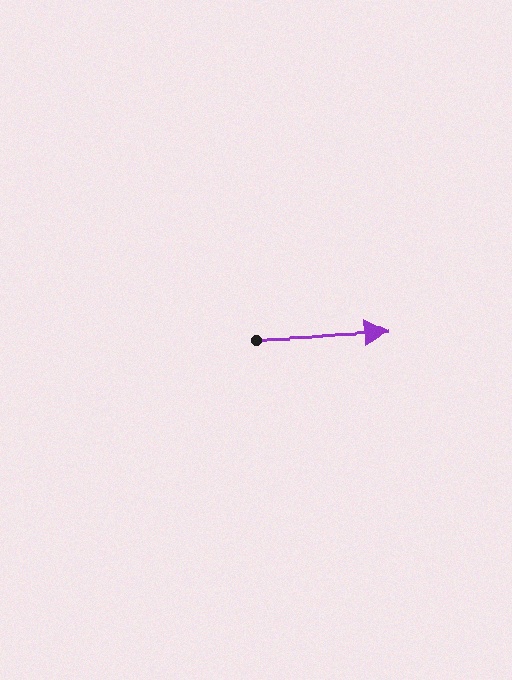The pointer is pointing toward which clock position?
Roughly 3 o'clock.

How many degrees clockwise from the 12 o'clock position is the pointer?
Approximately 89 degrees.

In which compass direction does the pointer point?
East.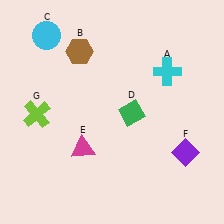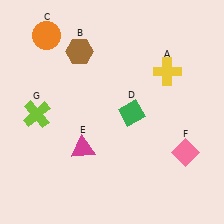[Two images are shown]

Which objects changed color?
A changed from cyan to yellow. C changed from cyan to orange. F changed from purple to pink.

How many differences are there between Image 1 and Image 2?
There are 3 differences between the two images.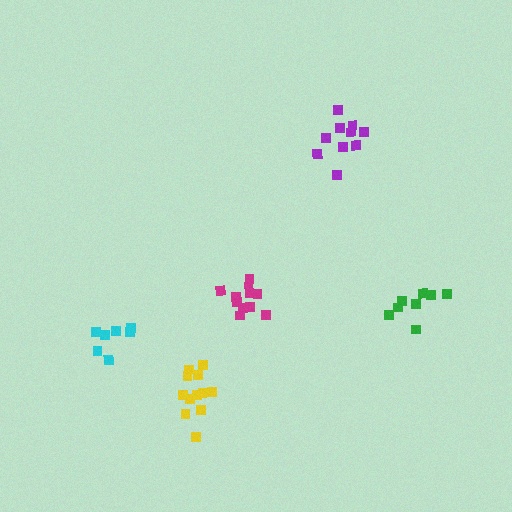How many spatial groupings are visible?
There are 5 spatial groupings.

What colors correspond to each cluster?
The clusters are colored: magenta, purple, green, yellow, cyan.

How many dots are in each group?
Group 1: 11 dots, Group 2: 11 dots, Group 3: 8 dots, Group 4: 12 dots, Group 5: 7 dots (49 total).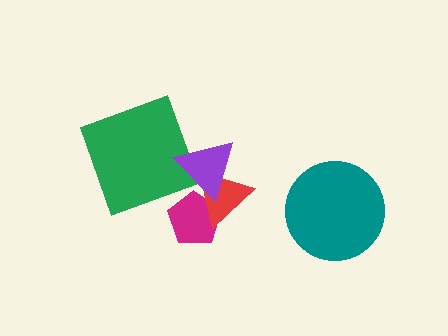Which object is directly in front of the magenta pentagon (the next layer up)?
The red triangle is directly in front of the magenta pentagon.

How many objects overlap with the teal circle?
0 objects overlap with the teal circle.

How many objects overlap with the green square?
1 object overlaps with the green square.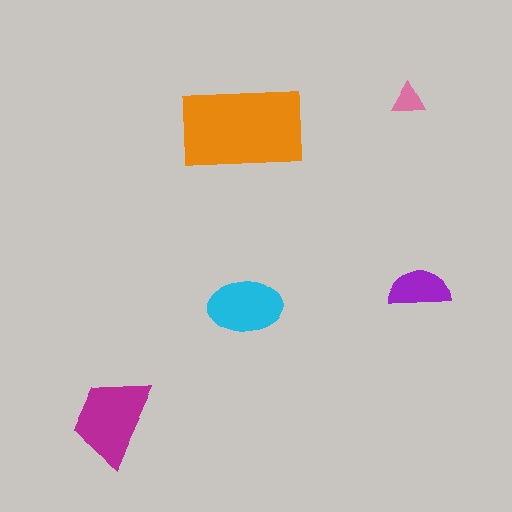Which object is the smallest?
The pink triangle.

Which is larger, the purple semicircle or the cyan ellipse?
The cyan ellipse.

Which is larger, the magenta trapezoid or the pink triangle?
The magenta trapezoid.